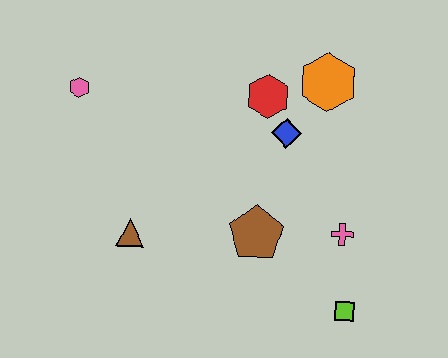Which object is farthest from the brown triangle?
The orange hexagon is farthest from the brown triangle.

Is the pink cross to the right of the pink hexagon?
Yes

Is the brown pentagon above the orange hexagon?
No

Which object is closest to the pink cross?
The lime square is closest to the pink cross.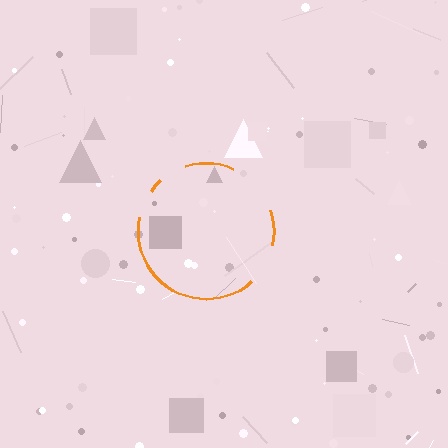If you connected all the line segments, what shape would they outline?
They would outline a circle.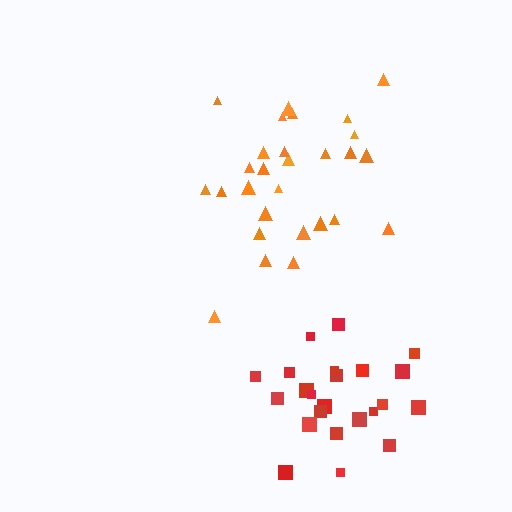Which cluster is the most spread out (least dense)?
Orange.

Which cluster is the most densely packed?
Red.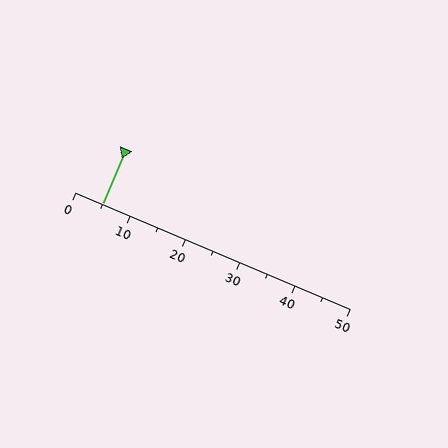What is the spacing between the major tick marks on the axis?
The major ticks are spaced 10 apart.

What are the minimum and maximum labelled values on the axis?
The axis runs from 0 to 50.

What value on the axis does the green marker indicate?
The marker indicates approximately 5.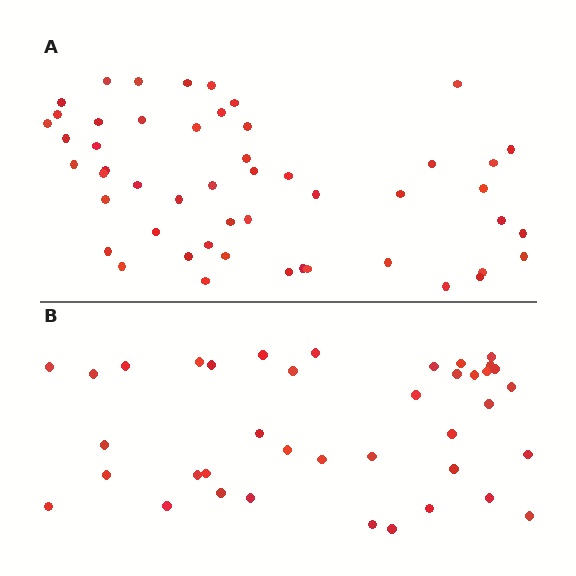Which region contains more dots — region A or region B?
Region A (the top region) has more dots.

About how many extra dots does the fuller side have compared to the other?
Region A has roughly 12 or so more dots than region B.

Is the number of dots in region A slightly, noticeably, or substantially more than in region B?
Region A has noticeably more, but not dramatically so. The ratio is roughly 1.3 to 1.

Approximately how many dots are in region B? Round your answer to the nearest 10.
About 40 dots. (The exact count is 39, which rounds to 40.)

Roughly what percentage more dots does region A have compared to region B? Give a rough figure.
About 30% more.